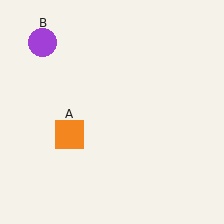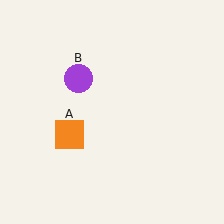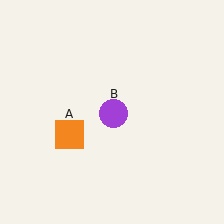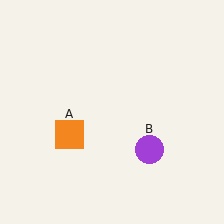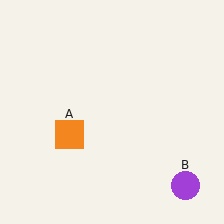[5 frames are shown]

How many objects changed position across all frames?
1 object changed position: purple circle (object B).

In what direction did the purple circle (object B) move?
The purple circle (object B) moved down and to the right.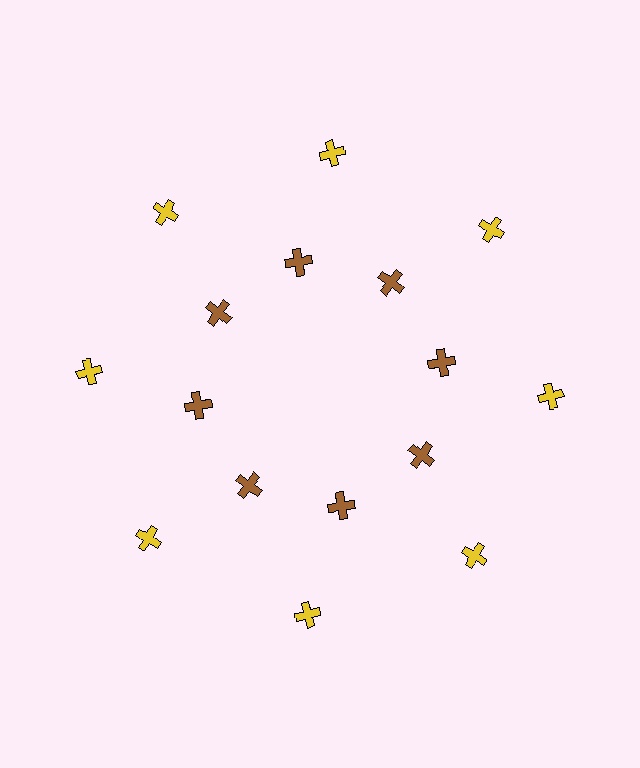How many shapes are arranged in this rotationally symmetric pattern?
There are 16 shapes, arranged in 8 groups of 2.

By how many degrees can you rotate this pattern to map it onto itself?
The pattern maps onto itself every 45 degrees of rotation.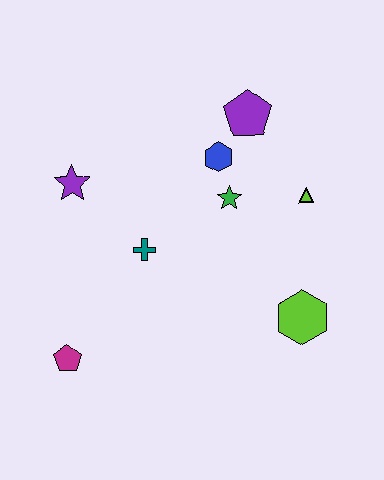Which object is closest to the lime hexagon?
The lime triangle is closest to the lime hexagon.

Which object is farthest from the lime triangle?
The magenta pentagon is farthest from the lime triangle.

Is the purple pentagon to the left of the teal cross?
No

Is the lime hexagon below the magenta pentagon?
No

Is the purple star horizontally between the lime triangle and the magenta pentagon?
Yes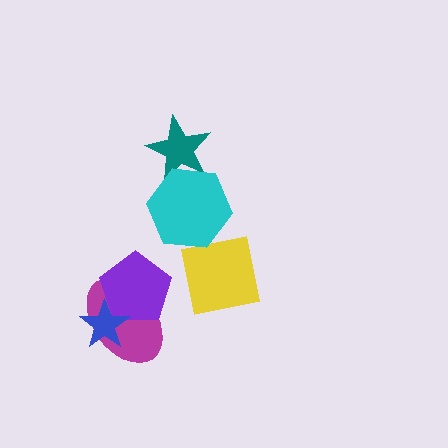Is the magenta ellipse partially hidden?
Yes, it is partially covered by another shape.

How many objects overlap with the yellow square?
0 objects overlap with the yellow square.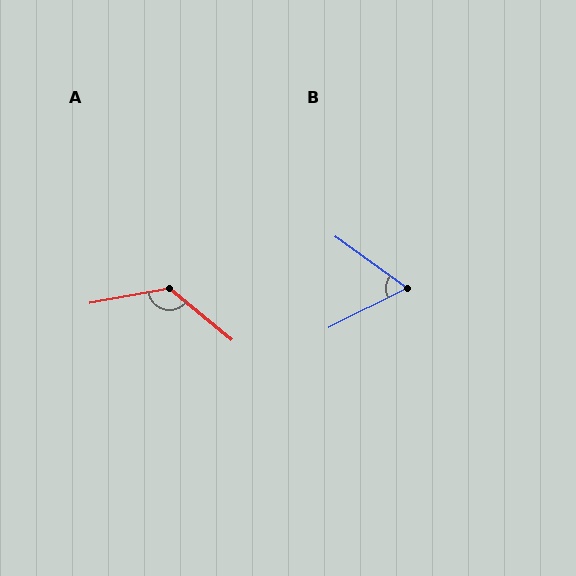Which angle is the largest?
A, at approximately 130 degrees.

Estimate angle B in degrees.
Approximately 62 degrees.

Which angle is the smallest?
B, at approximately 62 degrees.